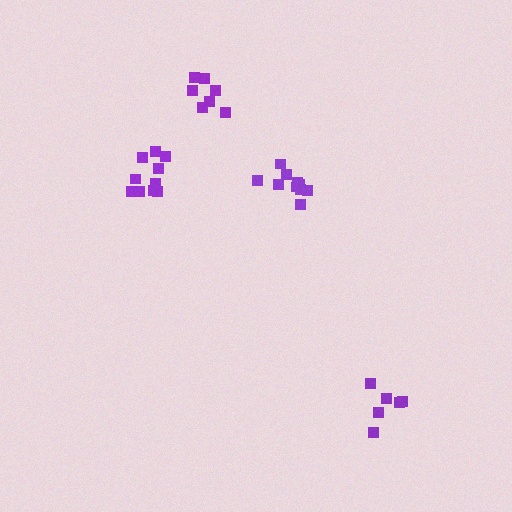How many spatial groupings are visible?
There are 4 spatial groupings.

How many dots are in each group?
Group 1: 10 dots, Group 2: 6 dots, Group 3: 10 dots, Group 4: 7 dots (33 total).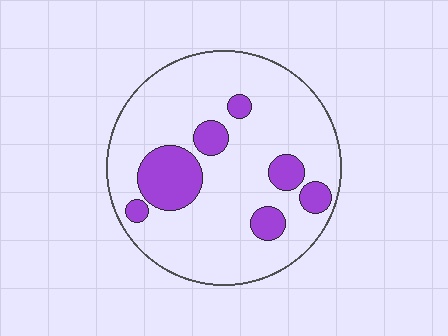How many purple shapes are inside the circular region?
7.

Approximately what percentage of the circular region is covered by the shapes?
Approximately 20%.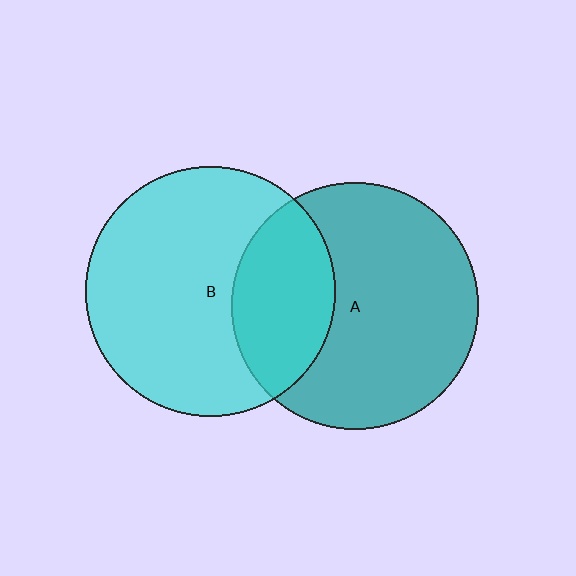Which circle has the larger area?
Circle B (cyan).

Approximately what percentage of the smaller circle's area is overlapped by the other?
Approximately 30%.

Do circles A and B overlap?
Yes.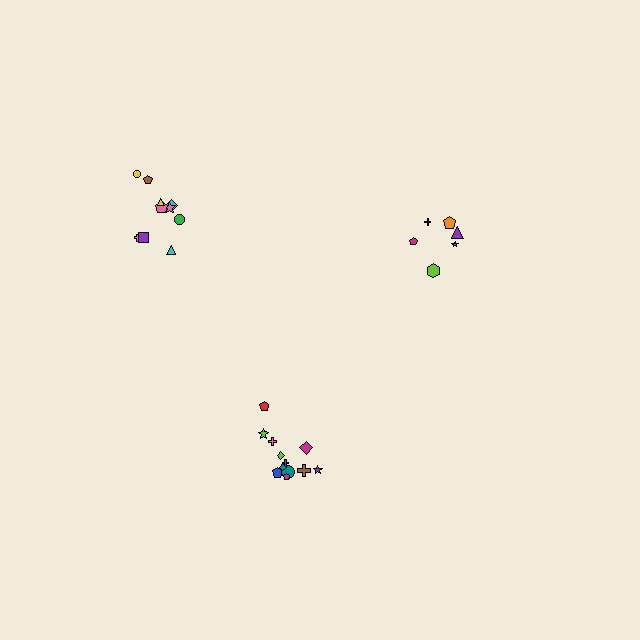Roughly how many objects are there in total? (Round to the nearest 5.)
Roughly 30 objects in total.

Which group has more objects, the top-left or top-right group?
The top-left group.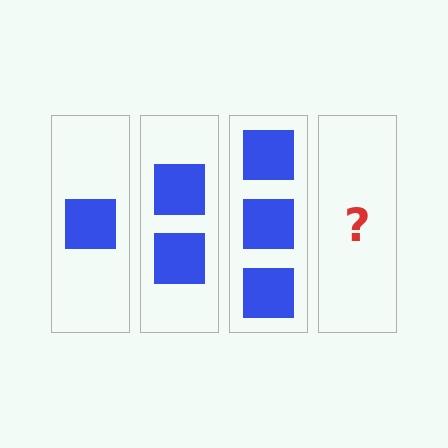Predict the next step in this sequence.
The next step is 4 squares.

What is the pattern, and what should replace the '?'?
The pattern is that each step adds one more square. The '?' should be 4 squares.